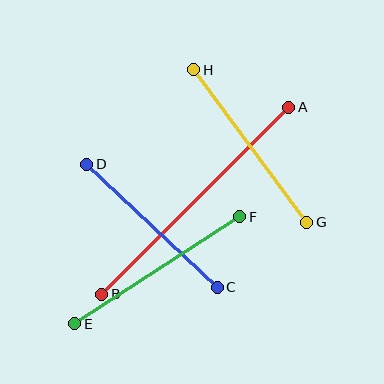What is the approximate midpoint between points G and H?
The midpoint is at approximately (250, 146) pixels.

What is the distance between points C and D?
The distance is approximately 179 pixels.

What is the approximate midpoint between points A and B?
The midpoint is at approximately (195, 201) pixels.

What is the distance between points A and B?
The distance is approximately 264 pixels.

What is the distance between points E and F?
The distance is approximately 197 pixels.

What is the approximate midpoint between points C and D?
The midpoint is at approximately (152, 226) pixels.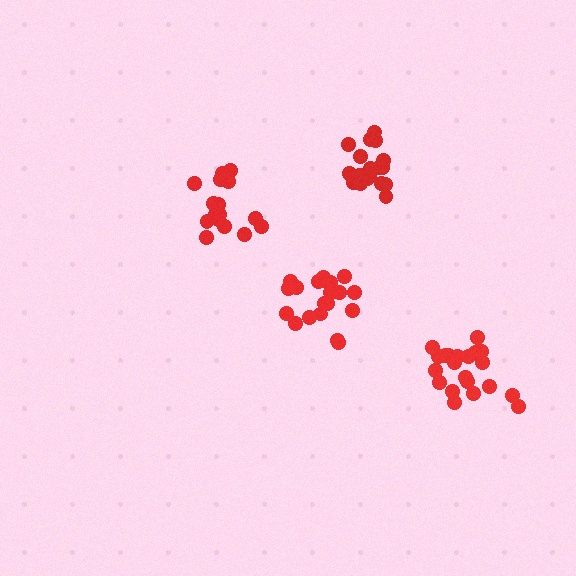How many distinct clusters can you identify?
There are 4 distinct clusters.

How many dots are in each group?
Group 1: 16 dots, Group 2: 21 dots, Group 3: 21 dots, Group 4: 20 dots (78 total).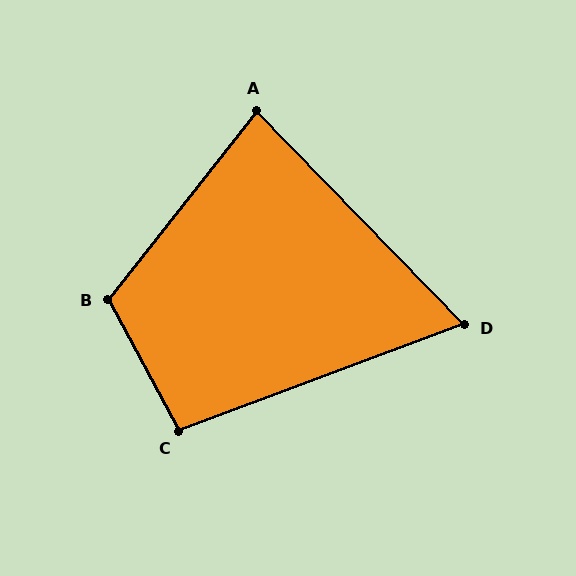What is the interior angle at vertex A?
Approximately 82 degrees (acute).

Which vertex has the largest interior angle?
B, at approximately 114 degrees.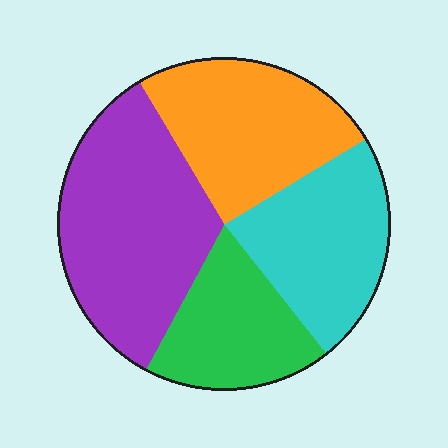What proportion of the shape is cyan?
Cyan covers roughly 25% of the shape.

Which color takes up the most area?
Purple, at roughly 35%.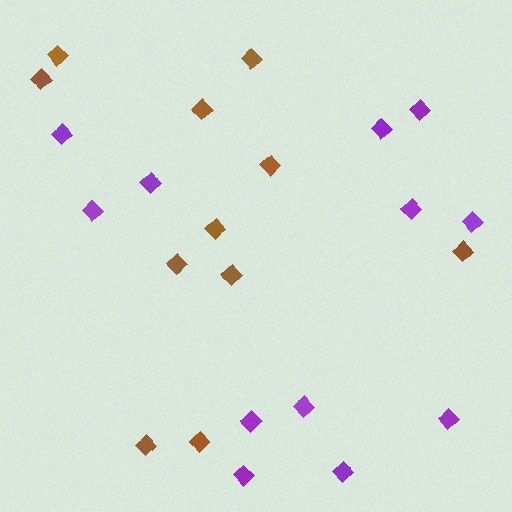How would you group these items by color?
There are 2 groups: one group of purple diamonds (12) and one group of brown diamonds (11).